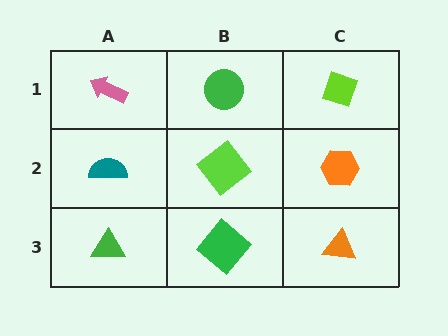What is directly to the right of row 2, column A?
A lime diamond.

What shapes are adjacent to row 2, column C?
A lime diamond (row 1, column C), an orange triangle (row 3, column C), a lime diamond (row 2, column B).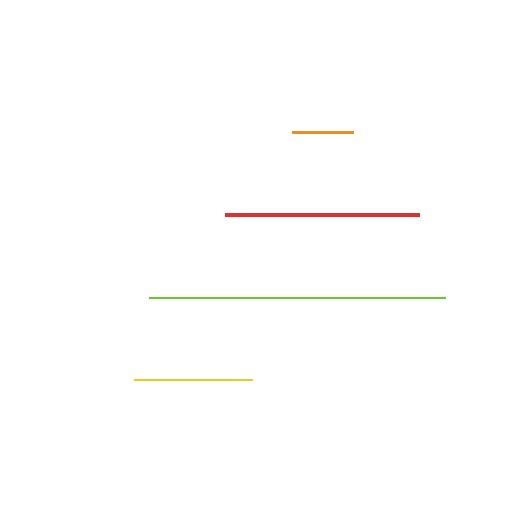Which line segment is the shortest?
The orange line is the shortest at approximately 60 pixels.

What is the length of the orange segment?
The orange segment is approximately 60 pixels long.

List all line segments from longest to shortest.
From longest to shortest: lime, red, yellow, orange.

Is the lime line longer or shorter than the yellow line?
The lime line is longer than the yellow line.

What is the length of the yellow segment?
The yellow segment is approximately 119 pixels long.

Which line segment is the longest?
The lime line is the longest at approximately 296 pixels.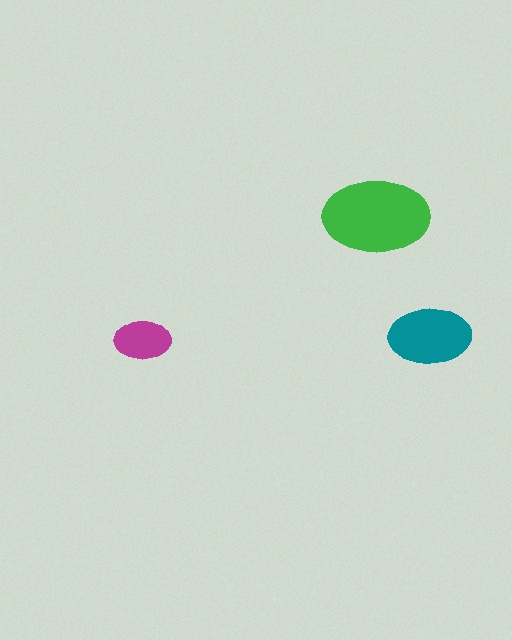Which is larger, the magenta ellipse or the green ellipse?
The green one.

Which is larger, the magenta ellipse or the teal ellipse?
The teal one.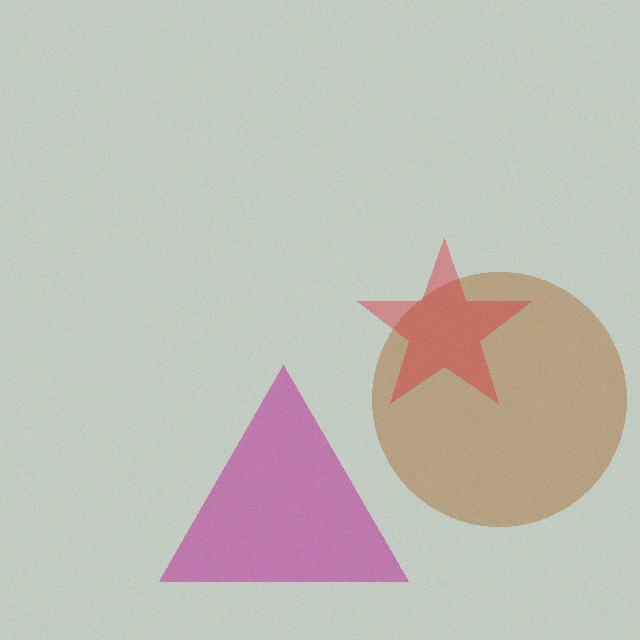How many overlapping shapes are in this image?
There are 3 overlapping shapes in the image.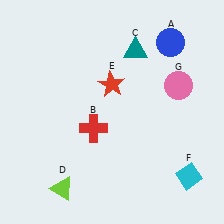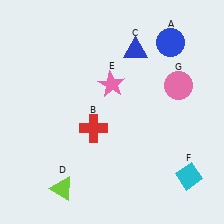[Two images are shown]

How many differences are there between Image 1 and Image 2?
There are 2 differences between the two images.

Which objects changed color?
C changed from teal to blue. E changed from red to pink.